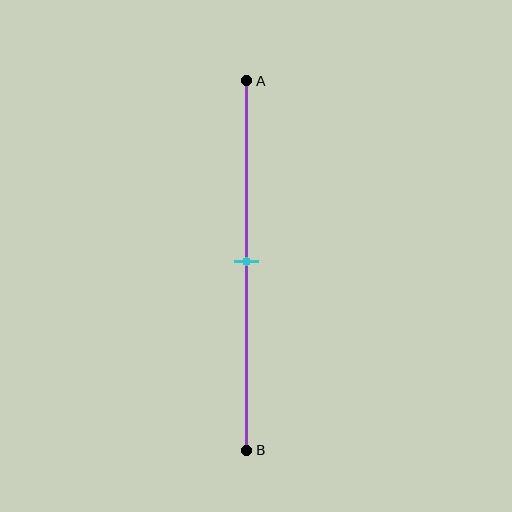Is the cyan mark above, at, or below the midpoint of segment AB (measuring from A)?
The cyan mark is approximately at the midpoint of segment AB.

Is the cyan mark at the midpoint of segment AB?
Yes, the mark is approximately at the midpoint.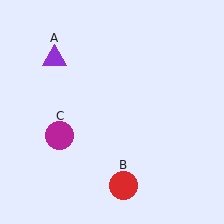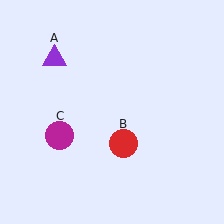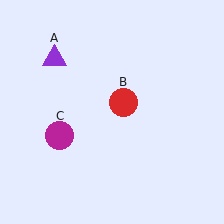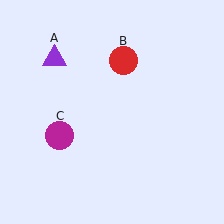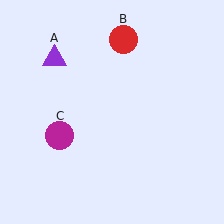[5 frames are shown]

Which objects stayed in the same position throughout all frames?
Purple triangle (object A) and magenta circle (object C) remained stationary.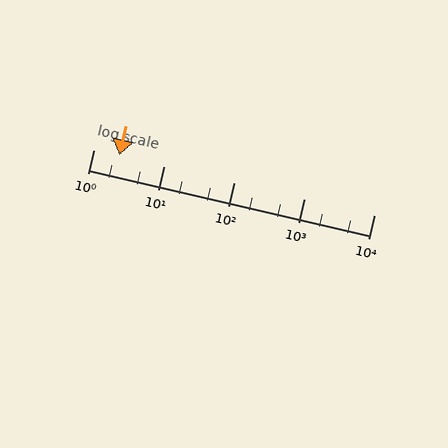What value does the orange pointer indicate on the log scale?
The pointer indicates approximately 2.3.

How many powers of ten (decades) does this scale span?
The scale spans 4 decades, from 1 to 10000.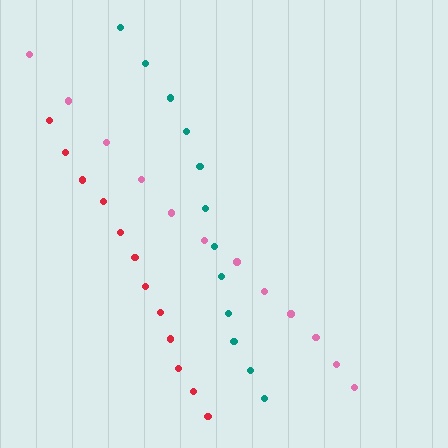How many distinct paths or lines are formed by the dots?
There are 3 distinct paths.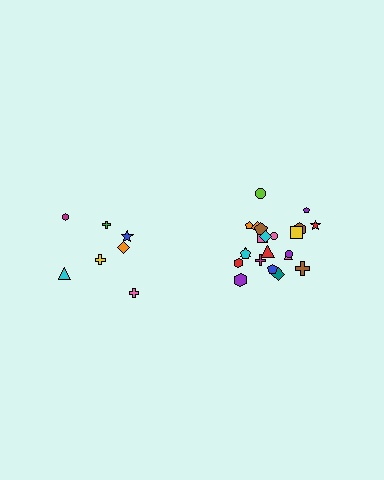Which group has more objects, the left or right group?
The right group.